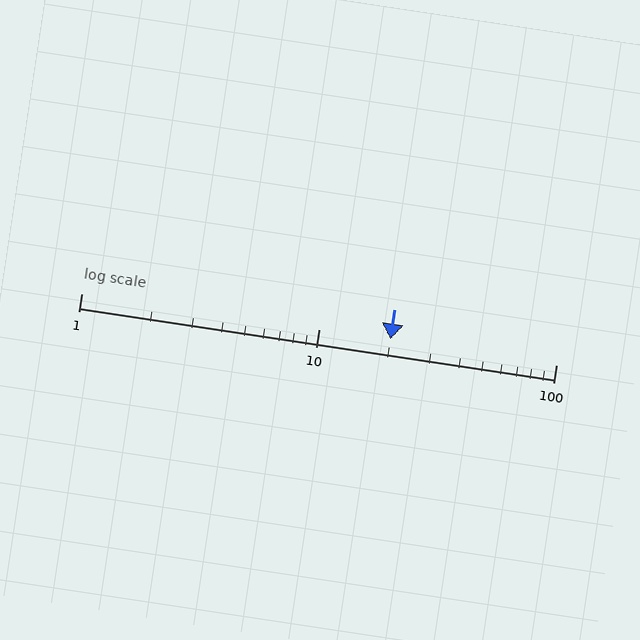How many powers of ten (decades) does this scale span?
The scale spans 2 decades, from 1 to 100.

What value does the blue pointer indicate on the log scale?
The pointer indicates approximately 20.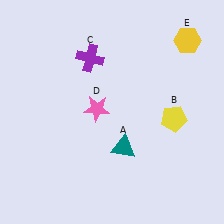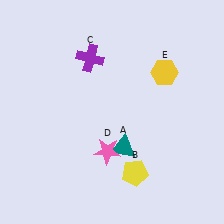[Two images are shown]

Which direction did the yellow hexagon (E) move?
The yellow hexagon (E) moved down.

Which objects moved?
The objects that moved are: the yellow pentagon (B), the pink star (D), the yellow hexagon (E).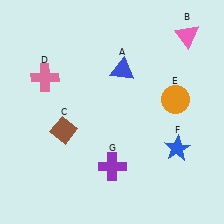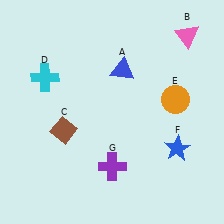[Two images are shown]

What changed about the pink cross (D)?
In Image 1, D is pink. In Image 2, it changed to cyan.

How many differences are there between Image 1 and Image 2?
There is 1 difference between the two images.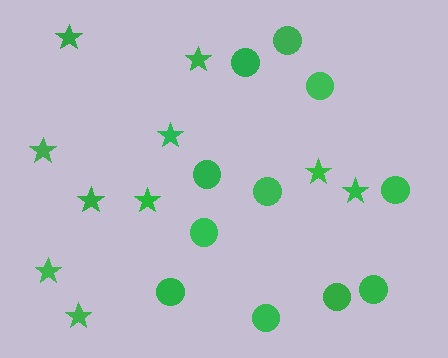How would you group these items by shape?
There are 2 groups: one group of stars (10) and one group of circles (11).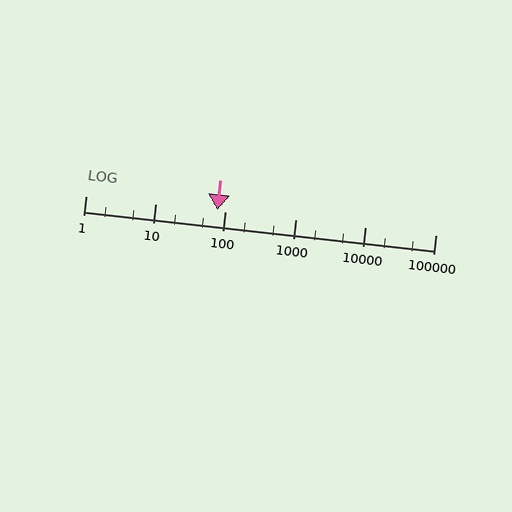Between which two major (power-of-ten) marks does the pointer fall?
The pointer is between 10 and 100.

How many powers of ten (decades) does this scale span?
The scale spans 5 decades, from 1 to 100000.